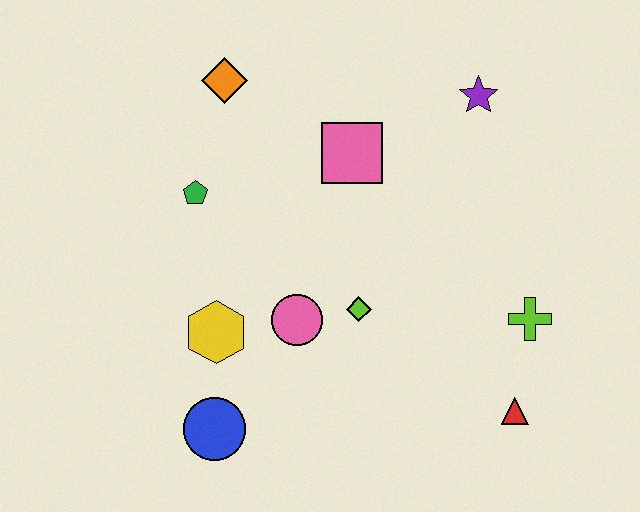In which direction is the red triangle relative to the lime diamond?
The red triangle is to the right of the lime diamond.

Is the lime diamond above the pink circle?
Yes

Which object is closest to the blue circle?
The yellow hexagon is closest to the blue circle.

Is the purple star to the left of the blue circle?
No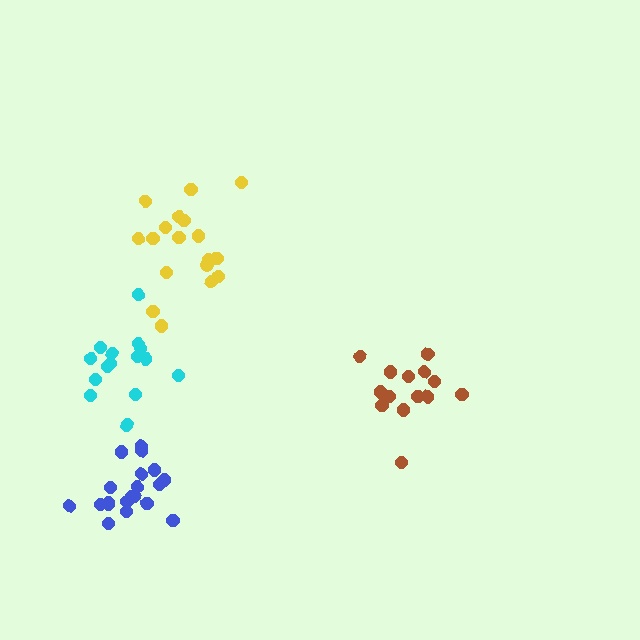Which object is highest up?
The yellow cluster is topmost.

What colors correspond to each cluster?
The clusters are colored: cyan, brown, yellow, blue.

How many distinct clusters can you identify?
There are 4 distinct clusters.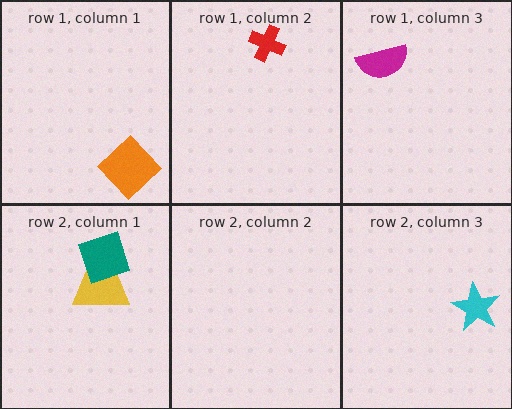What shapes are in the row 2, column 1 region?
The yellow trapezoid, the teal diamond.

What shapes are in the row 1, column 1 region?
The orange diamond.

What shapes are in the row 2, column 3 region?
The cyan star.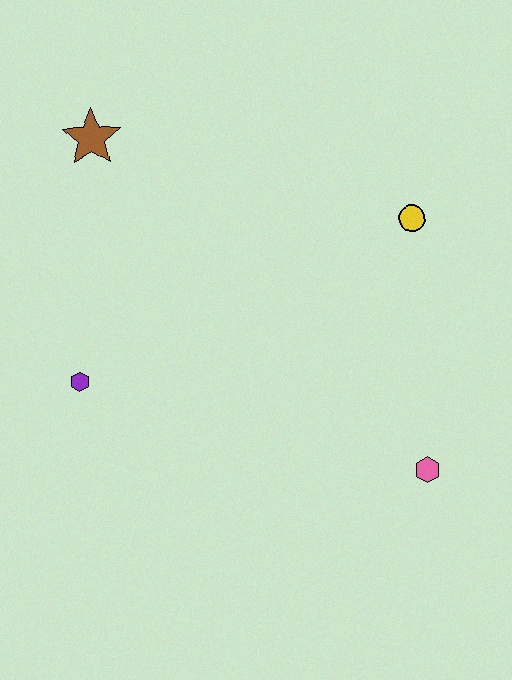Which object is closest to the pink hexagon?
The yellow circle is closest to the pink hexagon.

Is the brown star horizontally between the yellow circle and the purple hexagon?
Yes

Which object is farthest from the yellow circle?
The purple hexagon is farthest from the yellow circle.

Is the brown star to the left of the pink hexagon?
Yes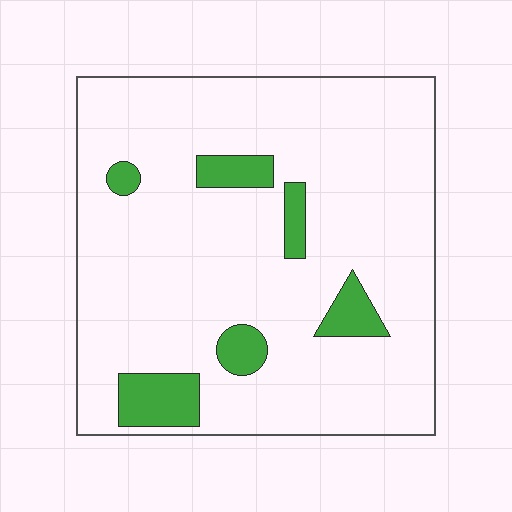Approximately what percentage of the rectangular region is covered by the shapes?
Approximately 10%.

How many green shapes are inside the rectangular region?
6.